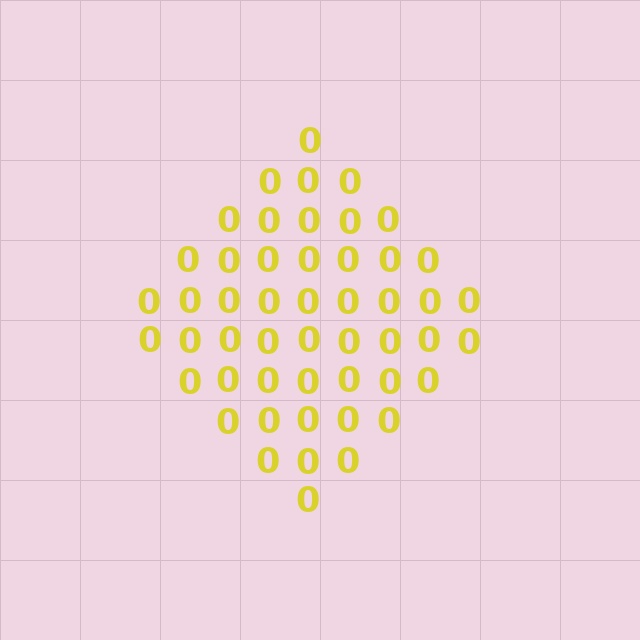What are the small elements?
The small elements are digit 0's.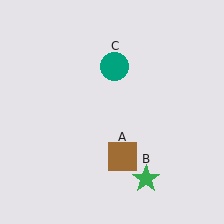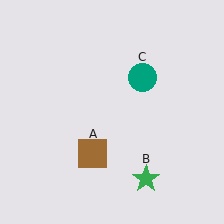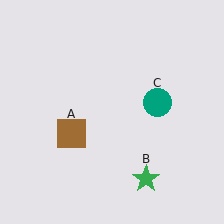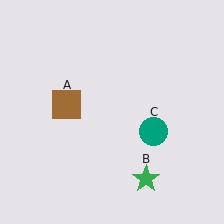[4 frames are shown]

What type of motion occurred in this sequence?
The brown square (object A), teal circle (object C) rotated clockwise around the center of the scene.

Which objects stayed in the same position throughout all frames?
Green star (object B) remained stationary.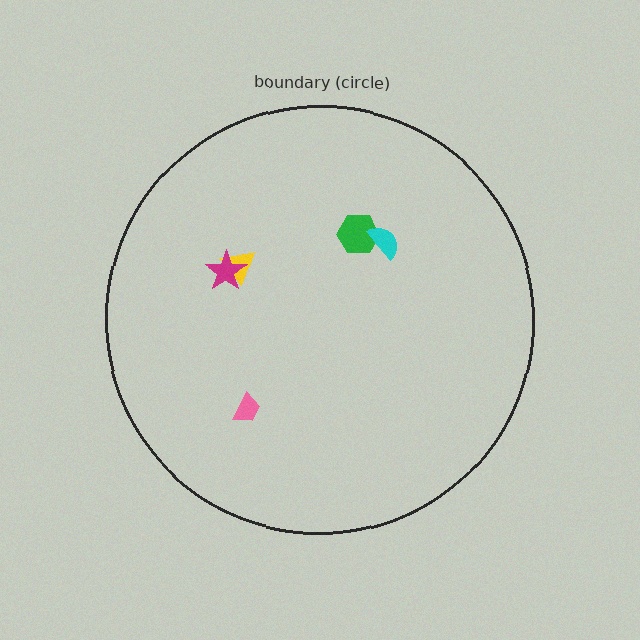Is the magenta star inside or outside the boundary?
Inside.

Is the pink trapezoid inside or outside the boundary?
Inside.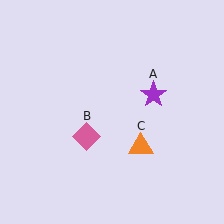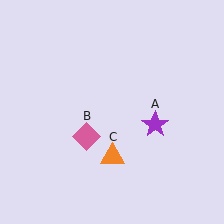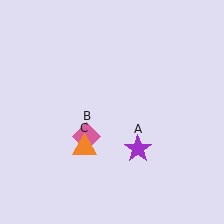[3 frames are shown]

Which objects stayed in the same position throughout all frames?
Pink diamond (object B) remained stationary.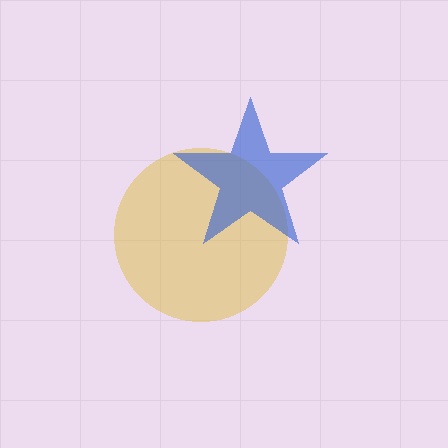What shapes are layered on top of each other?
The layered shapes are: a yellow circle, a blue star.